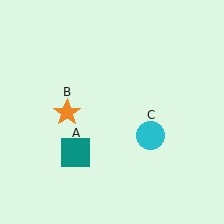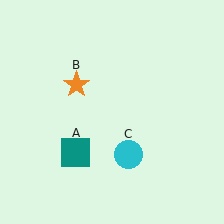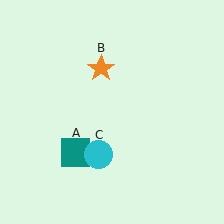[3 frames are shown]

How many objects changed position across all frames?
2 objects changed position: orange star (object B), cyan circle (object C).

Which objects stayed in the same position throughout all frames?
Teal square (object A) remained stationary.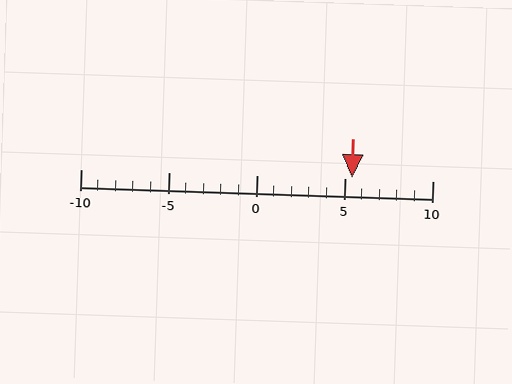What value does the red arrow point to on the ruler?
The red arrow points to approximately 5.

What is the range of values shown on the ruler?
The ruler shows values from -10 to 10.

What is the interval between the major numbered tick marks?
The major tick marks are spaced 5 units apart.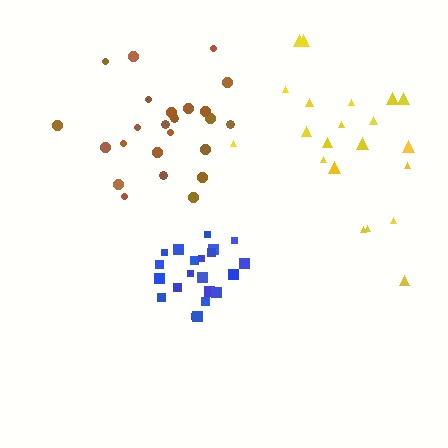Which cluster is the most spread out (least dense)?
Yellow.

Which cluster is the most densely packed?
Blue.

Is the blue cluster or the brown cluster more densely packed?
Blue.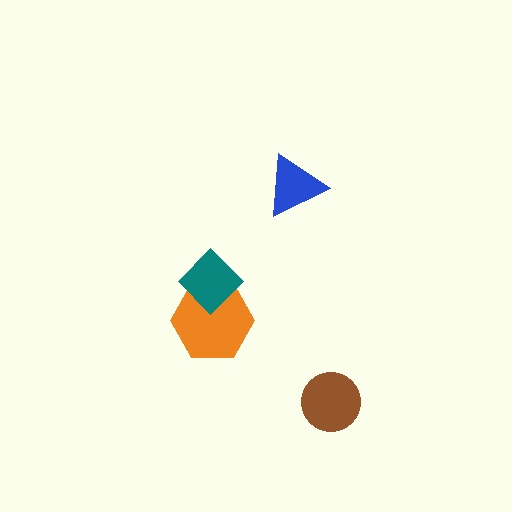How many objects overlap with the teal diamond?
1 object overlaps with the teal diamond.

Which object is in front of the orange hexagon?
The teal diamond is in front of the orange hexagon.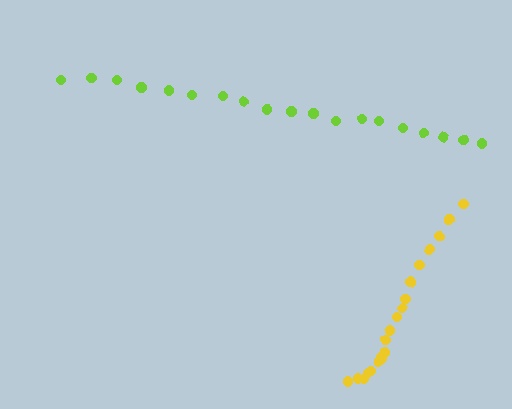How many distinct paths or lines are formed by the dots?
There are 2 distinct paths.